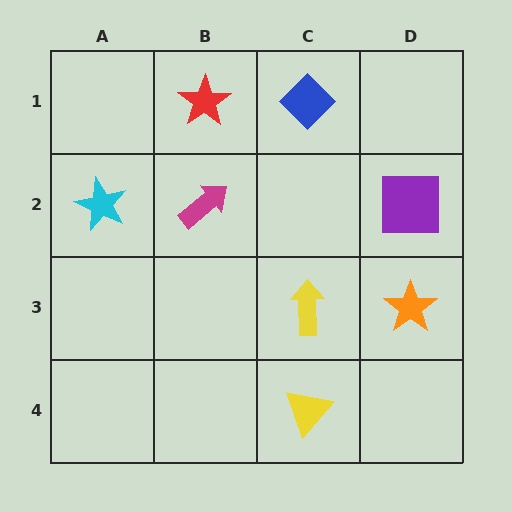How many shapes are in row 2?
3 shapes.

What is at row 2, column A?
A cyan star.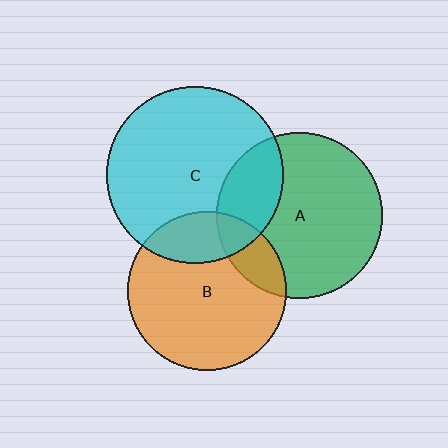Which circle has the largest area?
Circle C (cyan).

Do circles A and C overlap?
Yes.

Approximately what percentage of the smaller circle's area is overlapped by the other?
Approximately 25%.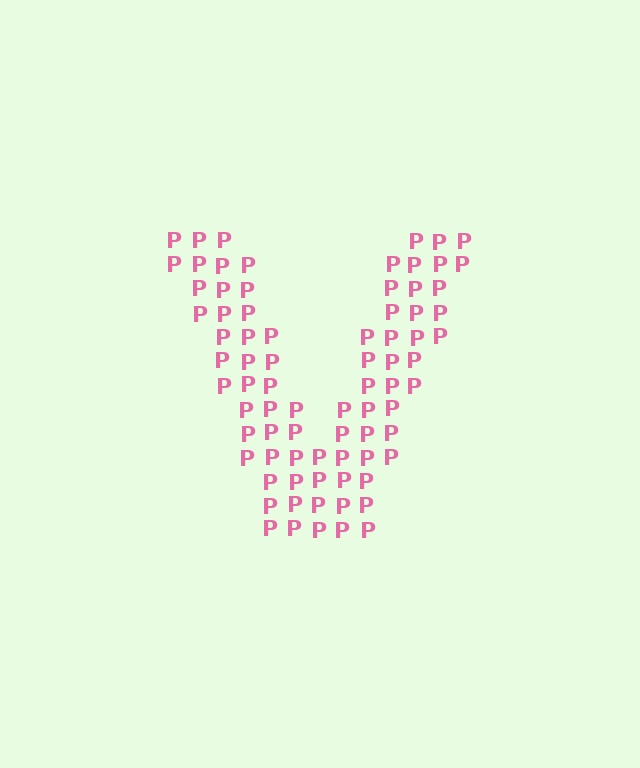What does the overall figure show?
The overall figure shows the letter V.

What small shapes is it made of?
It is made of small letter P's.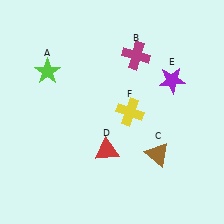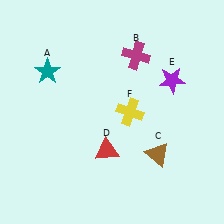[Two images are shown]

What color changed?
The star (A) changed from lime in Image 1 to teal in Image 2.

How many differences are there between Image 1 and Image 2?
There is 1 difference between the two images.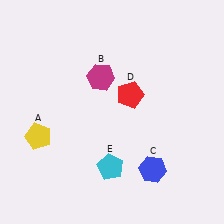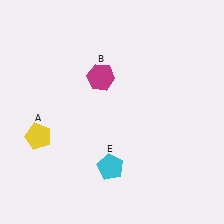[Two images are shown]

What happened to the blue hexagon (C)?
The blue hexagon (C) was removed in Image 2. It was in the bottom-right area of Image 1.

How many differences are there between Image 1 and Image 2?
There are 2 differences between the two images.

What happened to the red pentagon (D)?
The red pentagon (D) was removed in Image 2. It was in the top-right area of Image 1.